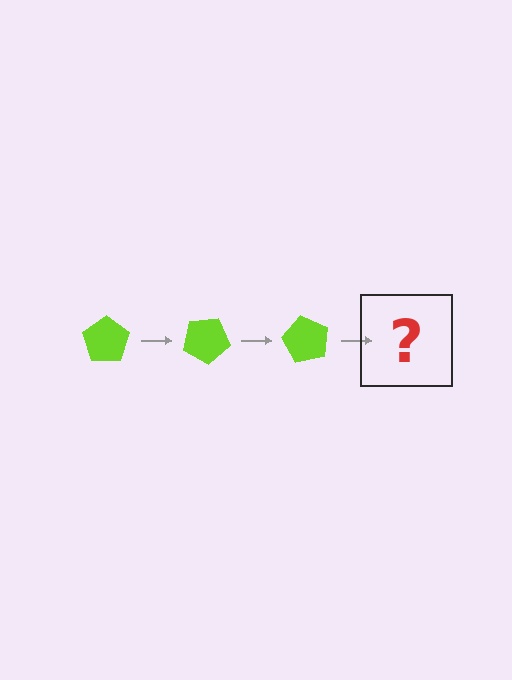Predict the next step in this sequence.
The next step is a lime pentagon rotated 90 degrees.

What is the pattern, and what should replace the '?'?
The pattern is that the pentagon rotates 30 degrees each step. The '?' should be a lime pentagon rotated 90 degrees.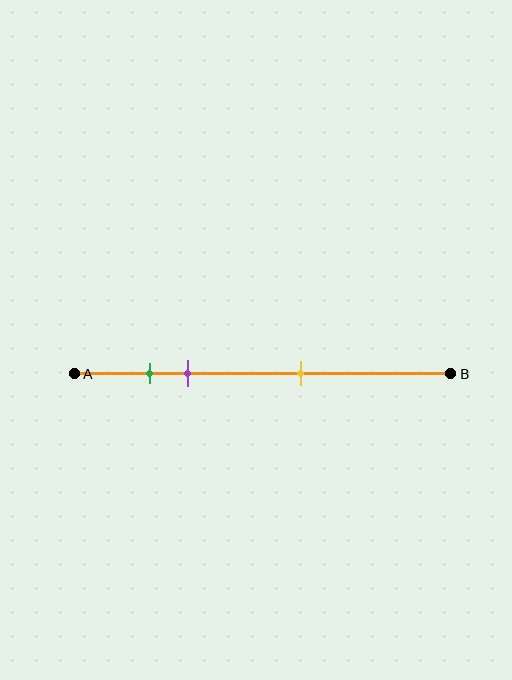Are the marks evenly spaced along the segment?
No, the marks are not evenly spaced.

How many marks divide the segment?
There are 3 marks dividing the segment.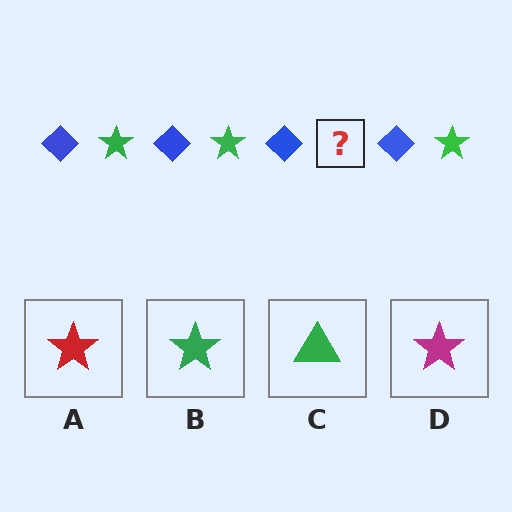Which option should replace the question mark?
Option B.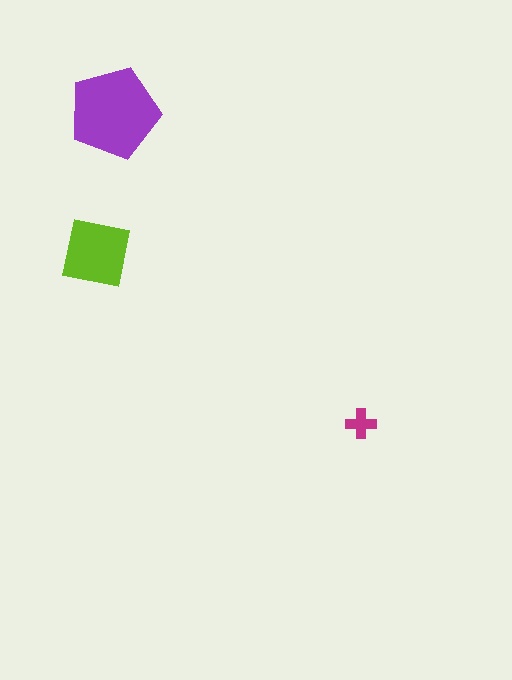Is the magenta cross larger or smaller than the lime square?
Smaller.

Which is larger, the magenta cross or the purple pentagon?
The purple pentagon.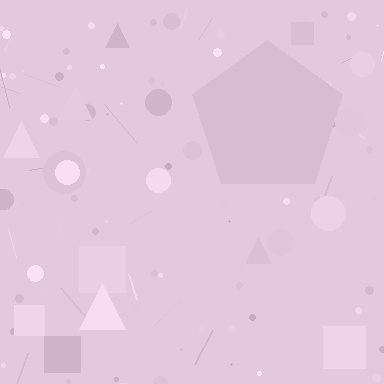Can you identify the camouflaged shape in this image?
The camouflaged shape is a pentagon.